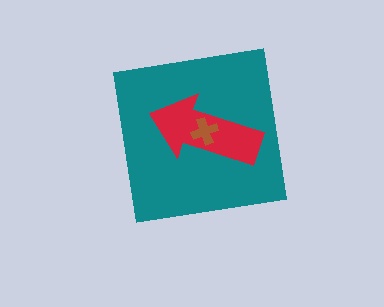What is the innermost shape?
The brown cross.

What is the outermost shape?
The teal square.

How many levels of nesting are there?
3.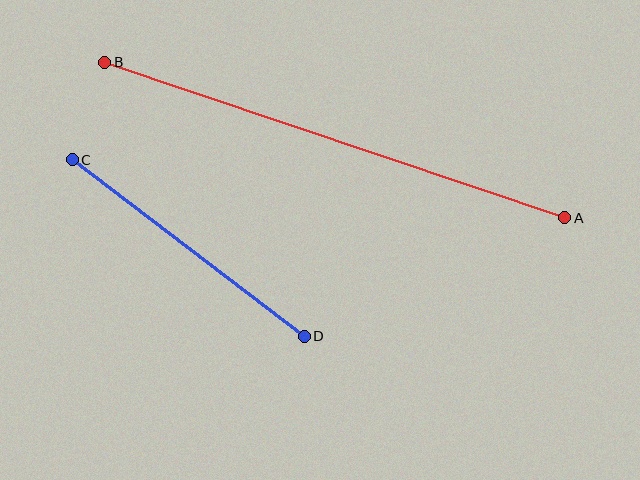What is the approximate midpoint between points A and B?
The midpoint is at approximately (335, 140) pixels.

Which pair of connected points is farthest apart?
Points A and B are farthest apart.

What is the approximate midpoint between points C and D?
The midpoint is at approximately (188, 248) pixels.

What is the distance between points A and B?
The distance is approximately 486 pixels.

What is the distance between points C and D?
The distance is approximately 292 pixels.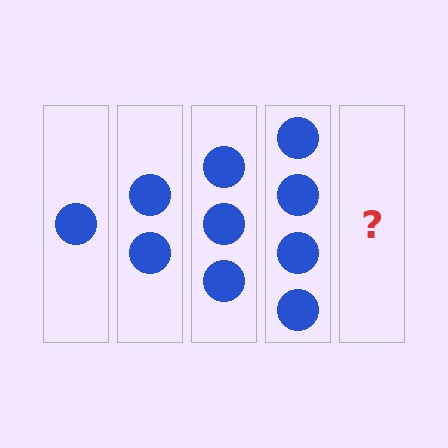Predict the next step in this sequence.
The next step is 5 circles.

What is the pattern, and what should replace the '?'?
The pattern is that each step adds one more circle. The '?' should be 5 circles.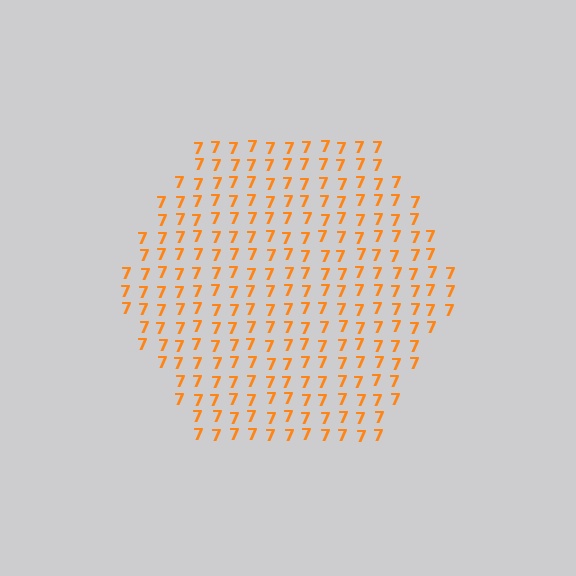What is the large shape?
The large shape is a hexagon.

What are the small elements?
The small elements are digit 7's.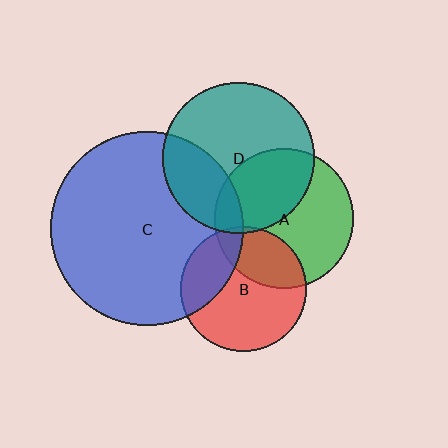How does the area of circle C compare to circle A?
Approximately 1.9 times.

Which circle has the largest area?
Circle C (blue).